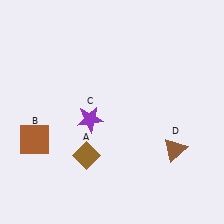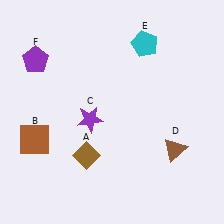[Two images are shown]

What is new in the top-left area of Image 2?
A purple pentagon (F) was added in the top-left area of Image 2.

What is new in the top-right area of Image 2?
A cyan pentagon (E) was added in the top-right area of Image 2.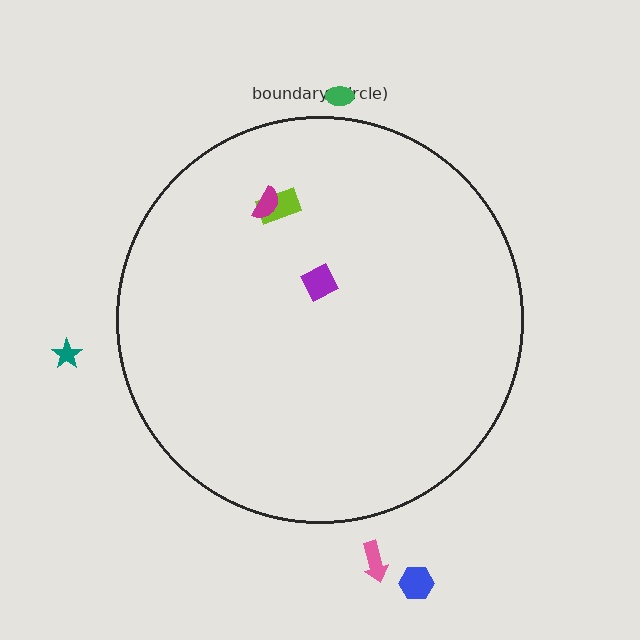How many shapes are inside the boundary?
3 inside, 4 outside.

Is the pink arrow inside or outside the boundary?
Outside.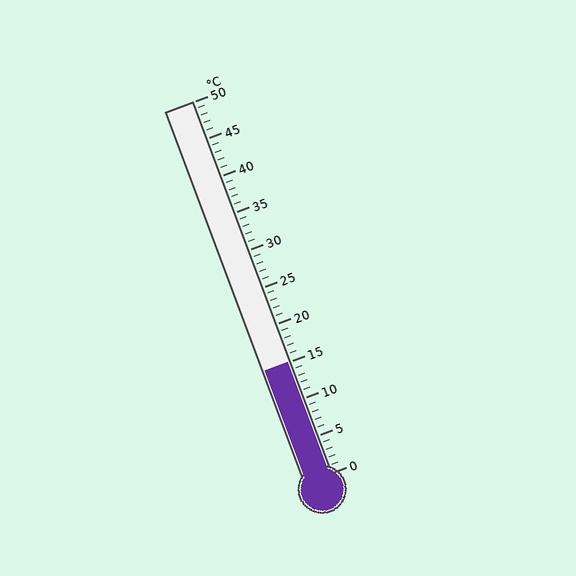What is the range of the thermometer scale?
The thermometer scale ranges from 0°C to 50°C.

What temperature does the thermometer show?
The thermometer shows approximately 15°C.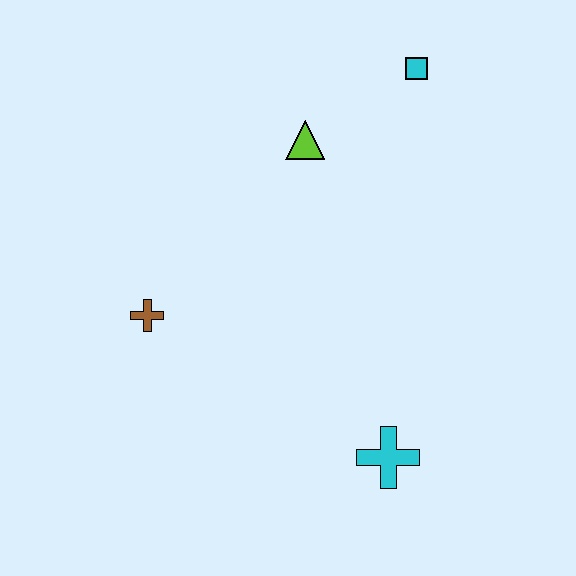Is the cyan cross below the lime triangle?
Yes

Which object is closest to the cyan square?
The lime triangle is closest to the cyan square.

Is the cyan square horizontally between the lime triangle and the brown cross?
No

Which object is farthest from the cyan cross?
The cyan square is farthest from the cyan cross.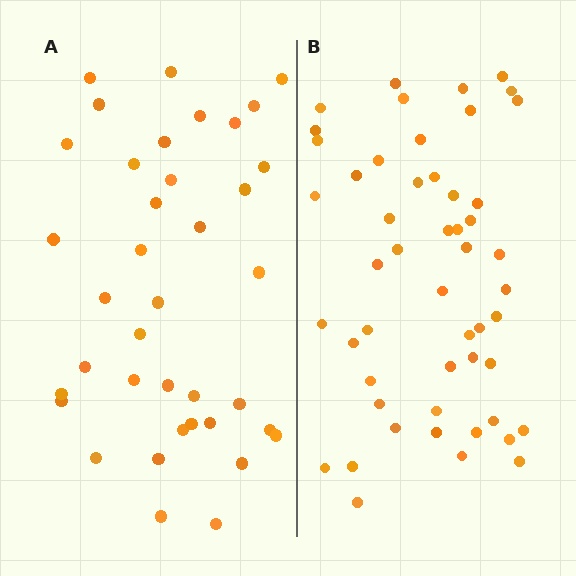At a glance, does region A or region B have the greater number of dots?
Region B (the right region) has more dots.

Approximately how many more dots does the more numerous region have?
Region B has approximately 15 more dots than region A.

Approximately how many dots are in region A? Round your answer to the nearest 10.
About 40 dots. (The exact count is 38, which rounds to 40.)